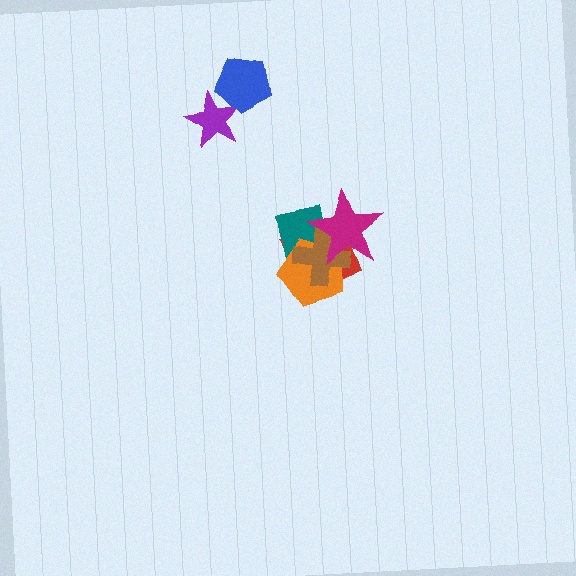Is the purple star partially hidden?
Yes, it is partially covered by another shape.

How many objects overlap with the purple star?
1 object overlaps with the purple star.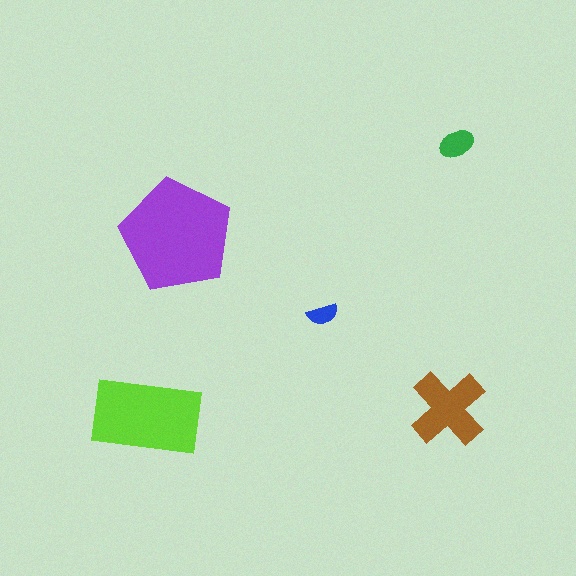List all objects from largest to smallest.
The purple pentagon, the lime rectangle, the brown cross, the green ellipse, the blue semicircle.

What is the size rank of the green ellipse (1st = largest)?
4th.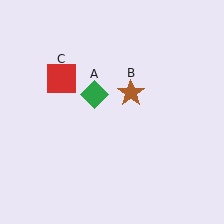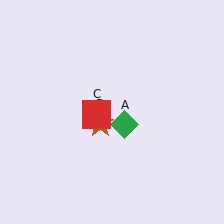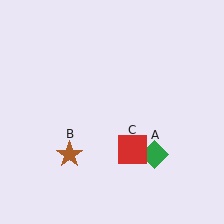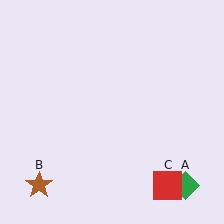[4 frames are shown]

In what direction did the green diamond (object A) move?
The green diamond (object A) moved down and to the right.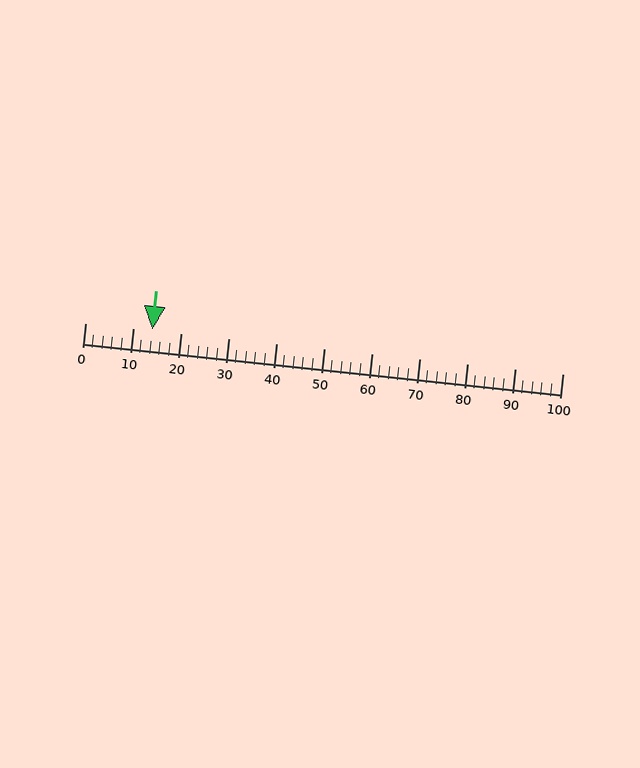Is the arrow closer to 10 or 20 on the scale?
The arrow is closer to 10.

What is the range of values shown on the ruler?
The ruler shows values from 0 to 100.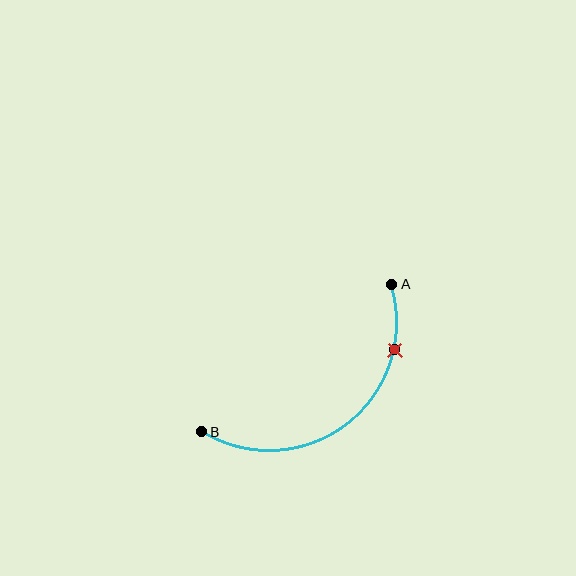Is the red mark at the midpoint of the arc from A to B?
No. The red mark lies on the arc but is closer to endpoint A. The arc midpoint would be at the point on the curve equidistant along the arc from both A and B.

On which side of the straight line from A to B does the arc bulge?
The arc bulges below and to the right of the straight line connecting A and B.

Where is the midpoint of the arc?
The arc midpoint is the point on the curve farthest from the straight line joining A and B. It sits below and to the right of that line.